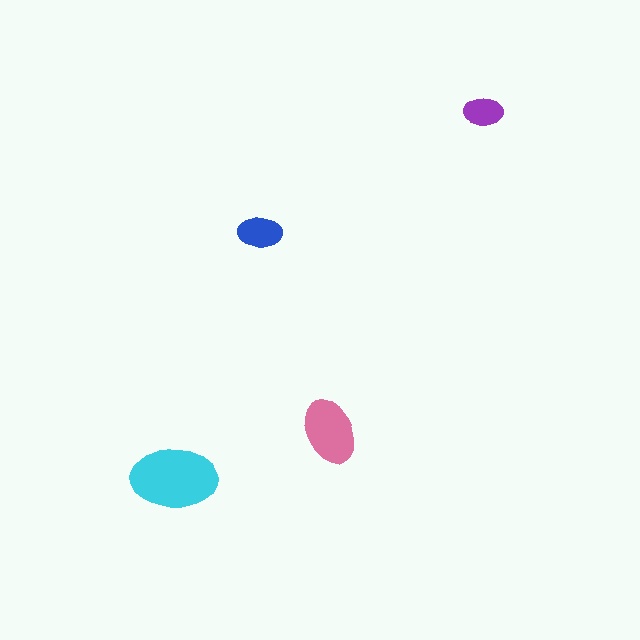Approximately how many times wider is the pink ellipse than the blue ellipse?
About 1.5 times wider.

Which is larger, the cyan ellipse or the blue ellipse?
The cyan one.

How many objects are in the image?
There are 4 objects in the image.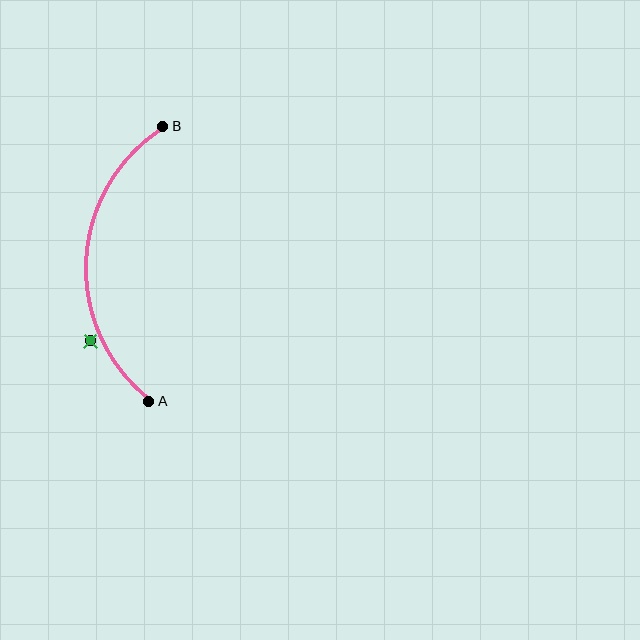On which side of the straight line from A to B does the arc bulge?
The arc bulges to the left of the straight line connecting A and B.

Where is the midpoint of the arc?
The arc midpoint is the point on the curve farthest from the straight line joining A and B. It sits to the left of that line.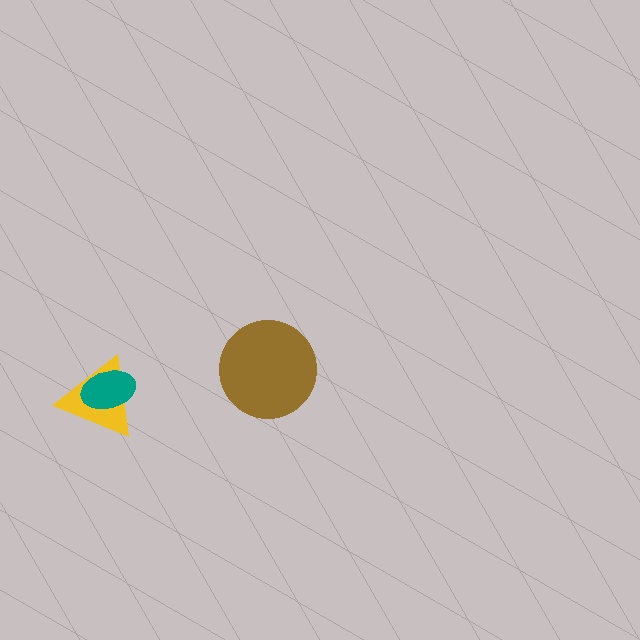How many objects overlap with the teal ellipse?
1 object overlaps with the teal ellipse.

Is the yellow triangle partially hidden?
Yes, it is partially covered by another shape.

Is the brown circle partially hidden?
No, no other shape covers it.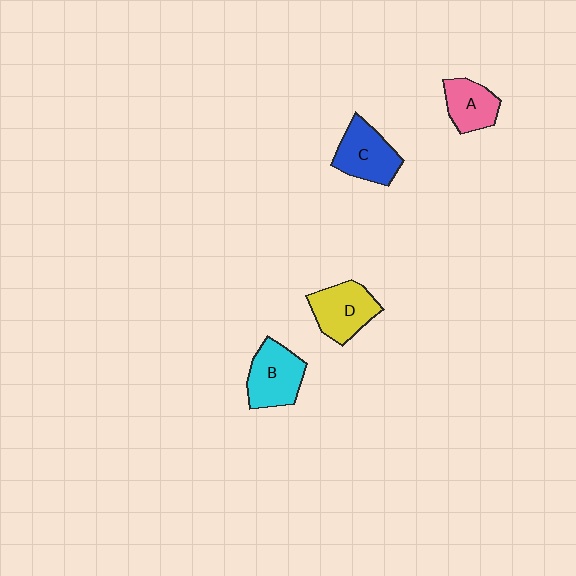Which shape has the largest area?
Shape B (cyan).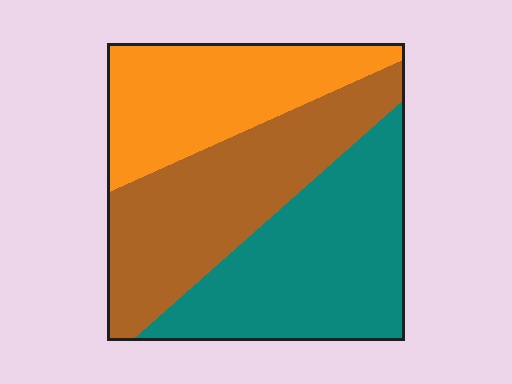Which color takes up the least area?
Orange, at roughly 30%.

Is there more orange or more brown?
Brown.